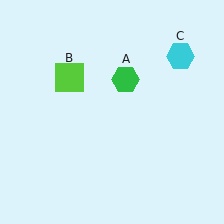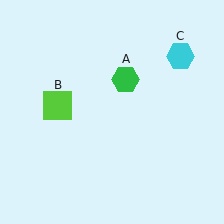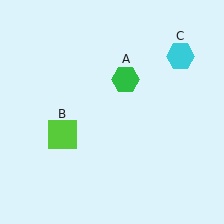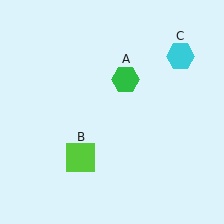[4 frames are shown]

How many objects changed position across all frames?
1 object changed position: lime square (object B).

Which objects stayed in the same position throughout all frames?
Green hexagon (object A) and cyan hexagon (object C) remained stationary.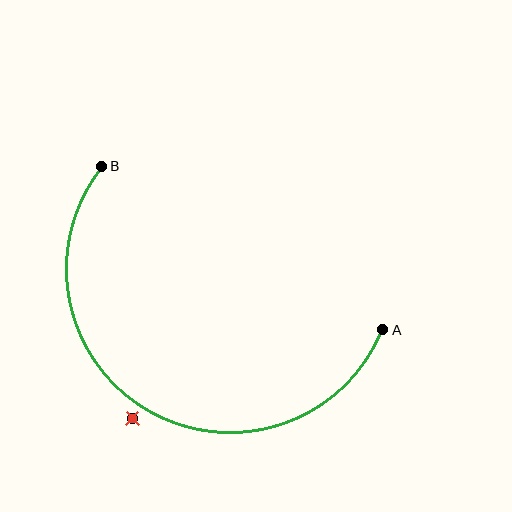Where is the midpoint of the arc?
The arc midpoint is the point on the curve farthest from the straight line joining A and B. It sits below that line.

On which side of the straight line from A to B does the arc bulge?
The arc bulges below the straight line connecting A and B.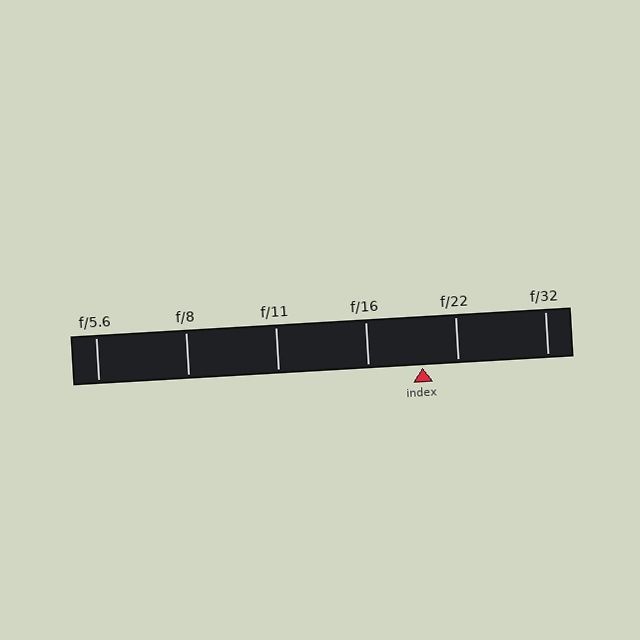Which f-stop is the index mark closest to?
The index mark is closest to f/22.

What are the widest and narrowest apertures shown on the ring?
The widest aperture shown is f/5.6 and the narrowest is f/32.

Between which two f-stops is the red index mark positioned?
The index mark is between f/16 and f/22.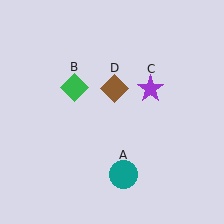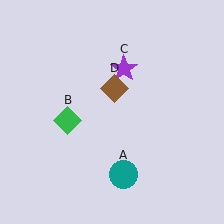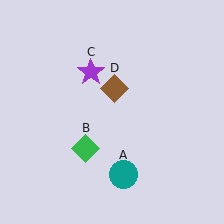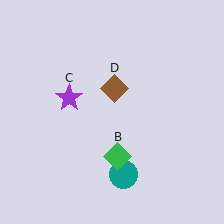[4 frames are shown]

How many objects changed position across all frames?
2 objects changed position: green diamond (object B), purple star (object C).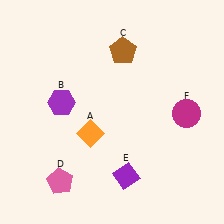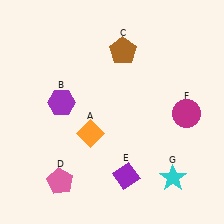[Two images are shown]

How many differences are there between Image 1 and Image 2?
There is 1 difference between the two images.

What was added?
A cyan star (G) was added in Image 2.